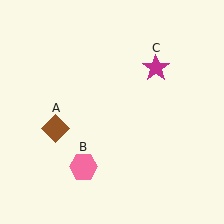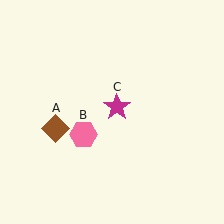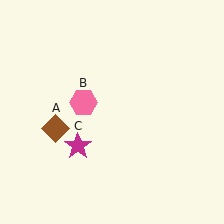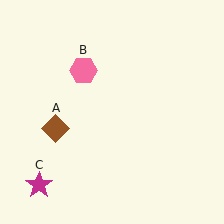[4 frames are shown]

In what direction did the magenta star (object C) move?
The magenta star (object C) moved down and to the left.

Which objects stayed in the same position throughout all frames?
Brown diamond (object A) remained stationary.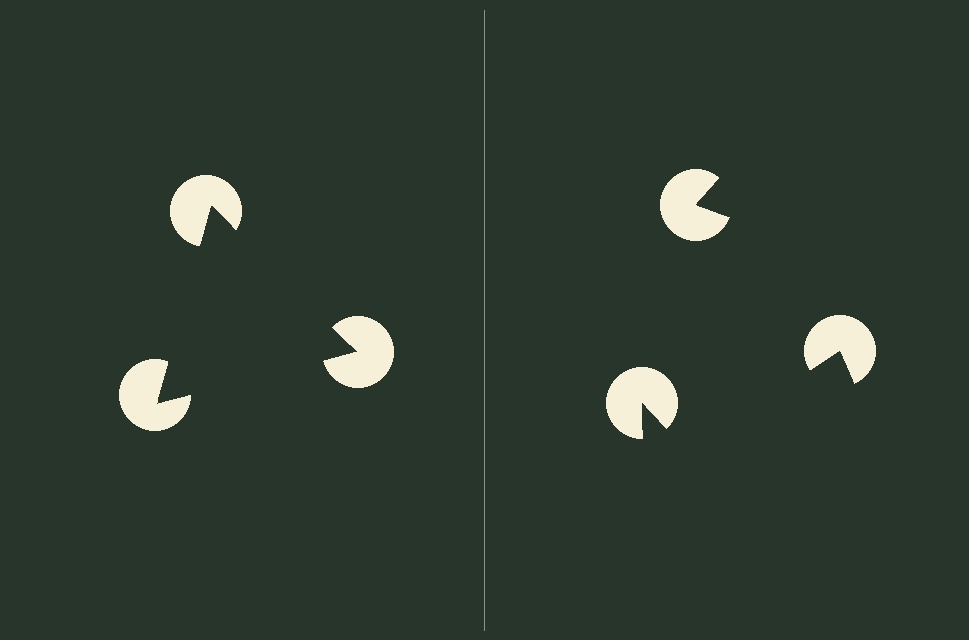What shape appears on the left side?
An illusory triangle.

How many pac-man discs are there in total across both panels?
6 — 3 on each side.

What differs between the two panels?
The pac-man discs are positioned identically on both sides; only the wedge orientations differ. On the left they align to a triangle; on the right they are misaligned.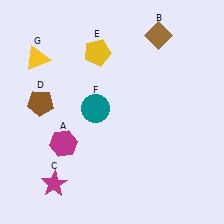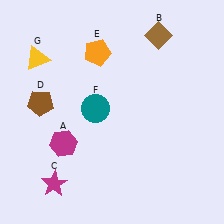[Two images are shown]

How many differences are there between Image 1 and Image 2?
There is 1 difference between the two images.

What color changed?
The pentagon (E) changed from yellow in Image 1 to orange in Image 2.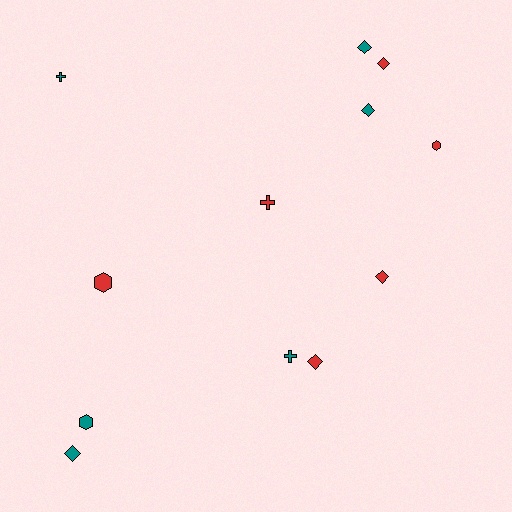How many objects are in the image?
There are 12 objects.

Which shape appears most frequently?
Diamond, with 6 objects.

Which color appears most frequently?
Teal, with 6 objects.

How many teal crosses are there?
There are 2 teal crosses.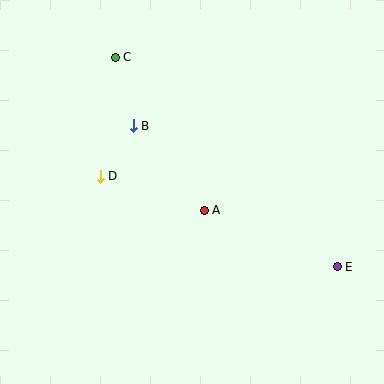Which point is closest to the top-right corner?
Point E is closest to the top-right corner.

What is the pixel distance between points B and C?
The distance between B and C is 71 pixels.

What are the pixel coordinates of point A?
Point A is at (204, 210).